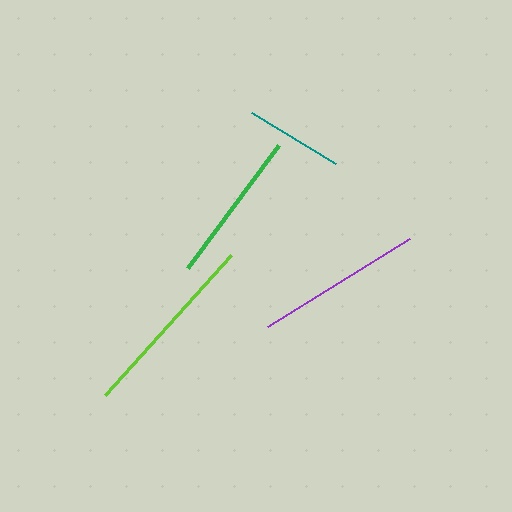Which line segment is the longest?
The lime line is the longest at approximately 188 pixels.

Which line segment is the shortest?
The teal line is the shortest at approximately 98 pixels.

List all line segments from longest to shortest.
From longest to shortest: lime, purple, green, teal.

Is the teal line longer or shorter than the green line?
The green line is longer than the teal line.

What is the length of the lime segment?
The lime segment is approximately 188 pixels long.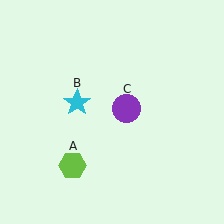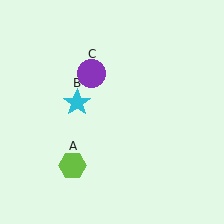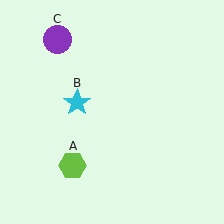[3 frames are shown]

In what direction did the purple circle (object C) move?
The purple circle (object C) moved up and to the left.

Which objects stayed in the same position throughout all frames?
Lime hexagon (object A) and cyan star (object B) remained stationary.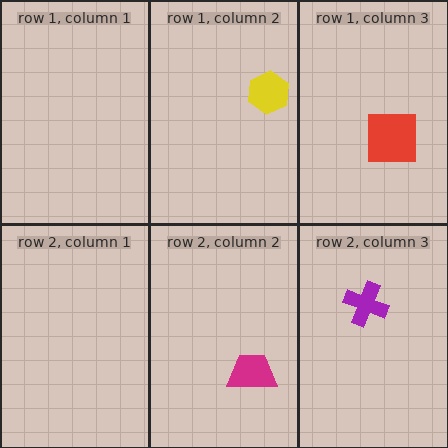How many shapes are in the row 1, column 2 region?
1.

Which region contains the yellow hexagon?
The row 1, column 2 region.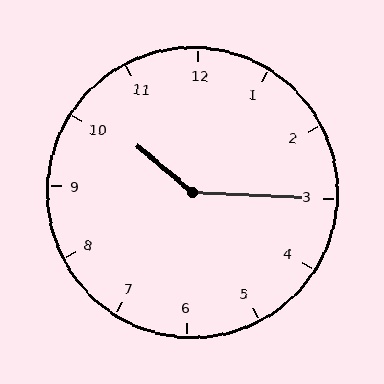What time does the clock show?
10:15.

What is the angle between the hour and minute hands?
Approximately 142 degrees.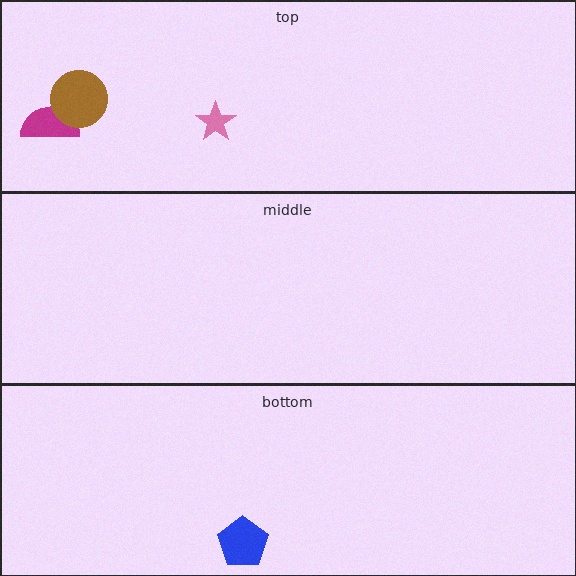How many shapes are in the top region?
3.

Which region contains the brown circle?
The top region.